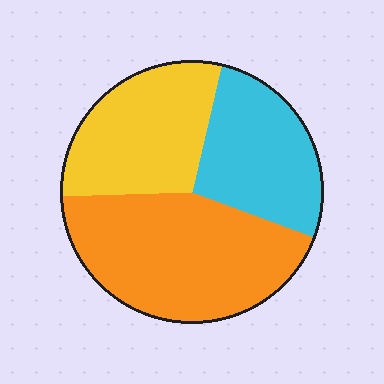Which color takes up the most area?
Orange, at roughly 45%.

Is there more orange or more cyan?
Orange.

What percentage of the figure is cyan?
Cyan covers 27% of the figure.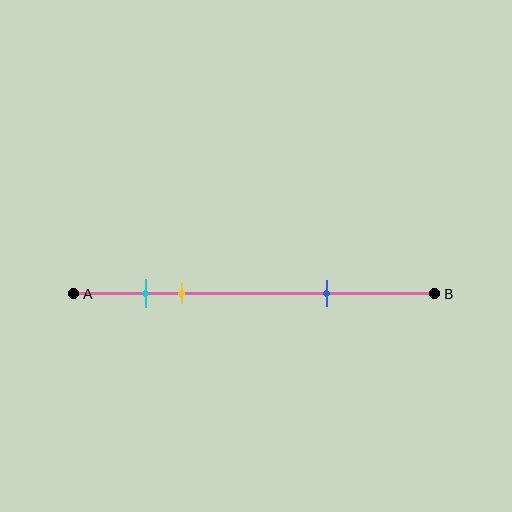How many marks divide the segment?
There are 3 marks dividing the segment.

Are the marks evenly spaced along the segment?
No, the marks are not evenly spaced.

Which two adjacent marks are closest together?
The cyan and yellow marks are the closest adjacent pair.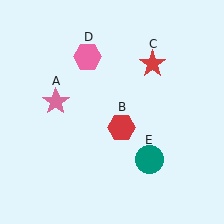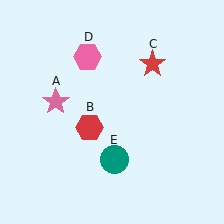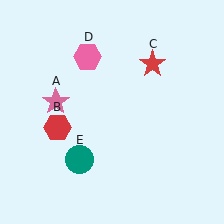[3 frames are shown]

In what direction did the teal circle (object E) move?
The teal circle (object E) moved left.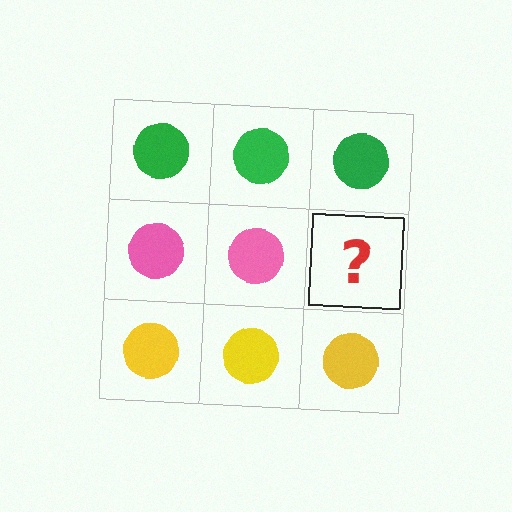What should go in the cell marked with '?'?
The missing cell should contain a pink circle.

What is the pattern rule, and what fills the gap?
The rule is that each row has a consistent color. The gap should be filled with a pink circle.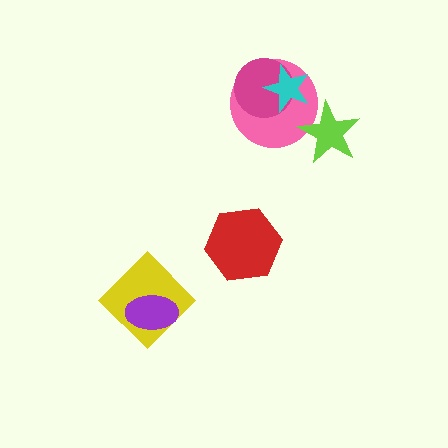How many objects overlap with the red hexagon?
0 objects overlap with the red hexagon.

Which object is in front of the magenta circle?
The cyan star is in front of the magenta circle.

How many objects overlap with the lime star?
1 object overlaps with the lime star.